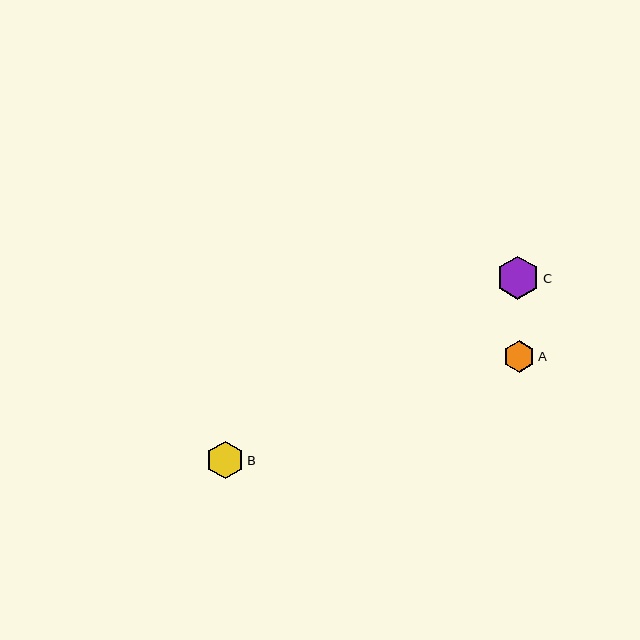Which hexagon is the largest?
Hexagon C is the largest with a size of approximately 43 pixels.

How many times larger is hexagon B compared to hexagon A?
Hexagon B is approximately 1.2 times the size of hexagon A.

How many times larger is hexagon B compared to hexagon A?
Hexagon B is approximately 1.2 times the size of hexagon A.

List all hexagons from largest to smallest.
From largest to smallest: C, B, A.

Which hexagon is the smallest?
Hexagon A is the smallest with a size of approximately 31 pixels.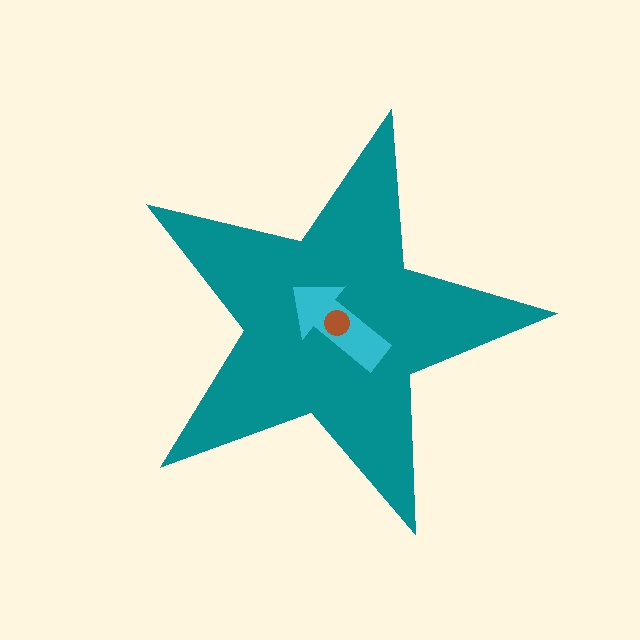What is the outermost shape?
The teal star.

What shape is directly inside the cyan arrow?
The brown circle.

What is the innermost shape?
The brown circle.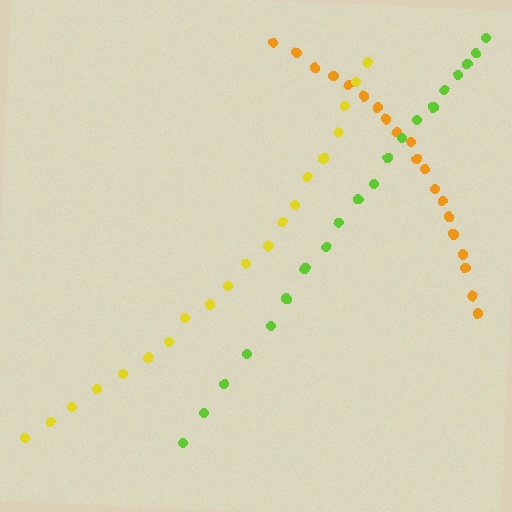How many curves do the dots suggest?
There are 3 distinct paths.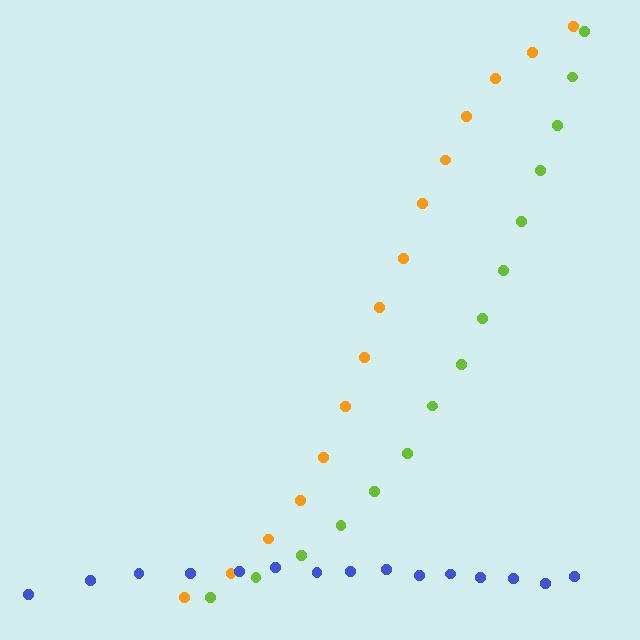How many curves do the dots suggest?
There are 3 distinct paths.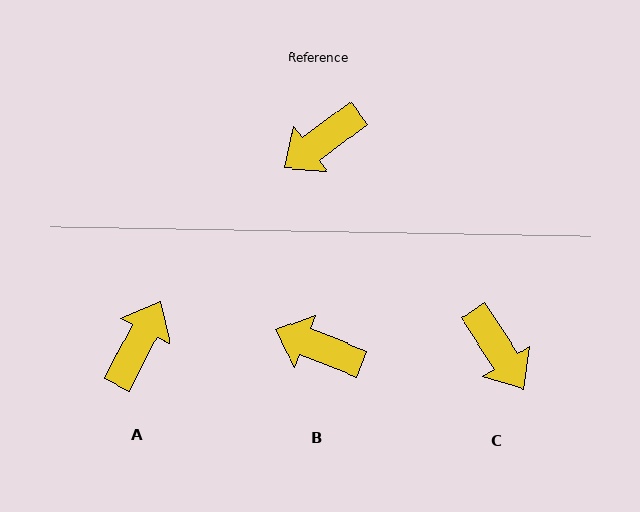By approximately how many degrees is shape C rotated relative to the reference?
Approximately 86 degrees counter-clockwise.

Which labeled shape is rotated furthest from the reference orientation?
A, about 154 degrees away.